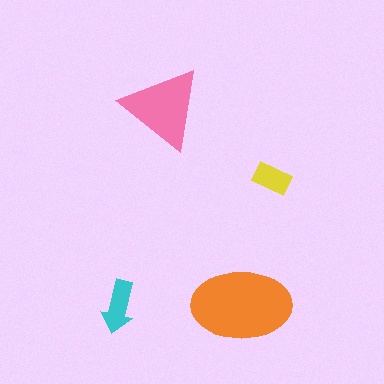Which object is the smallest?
The yellow rectangle.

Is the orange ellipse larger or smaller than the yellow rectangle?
Larger.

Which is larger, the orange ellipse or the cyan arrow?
The orange ellipse.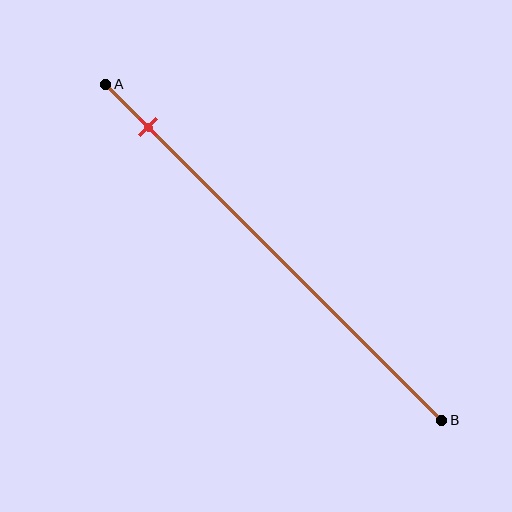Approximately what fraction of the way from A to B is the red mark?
The red mark is approximately 15% of the way from A to B.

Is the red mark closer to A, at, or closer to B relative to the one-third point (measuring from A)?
The red mark is closer to point A than the one-third point of segment AB.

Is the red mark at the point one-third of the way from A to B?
No, the mark is at about 15% from A, not at the 33% one-third point.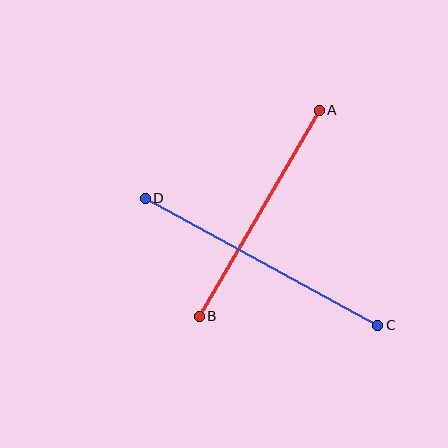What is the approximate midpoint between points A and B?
The midpoint is at approximately (259, 213) pixels.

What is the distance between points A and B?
The distance is approximately 238 pixels.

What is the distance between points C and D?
The distance is approximately 265 pixels.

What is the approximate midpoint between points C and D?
The midpoint is at approximately (262, 262) pixels.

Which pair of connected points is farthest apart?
Points C and D are farthest apart.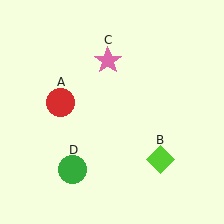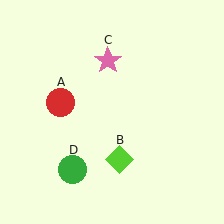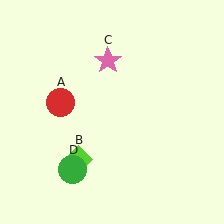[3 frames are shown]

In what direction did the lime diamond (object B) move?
The lime diamond (object B) moved left.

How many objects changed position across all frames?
1 object changed position: lime diamond (object B).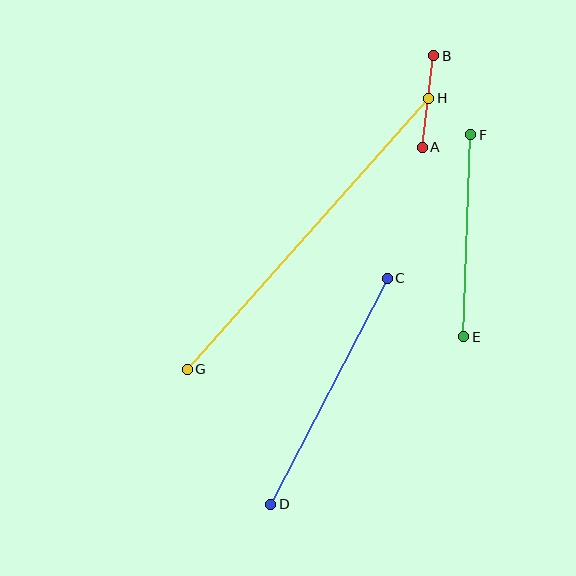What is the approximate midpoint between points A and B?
The midpoint is at approximately (428, 101) pixels.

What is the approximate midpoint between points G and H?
The midpoint is at approximately (308, 234) pixels.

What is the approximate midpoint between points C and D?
The midpoint is at approximately (329, 391) pixels.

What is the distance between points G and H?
The distance is approximately 363 pixels.